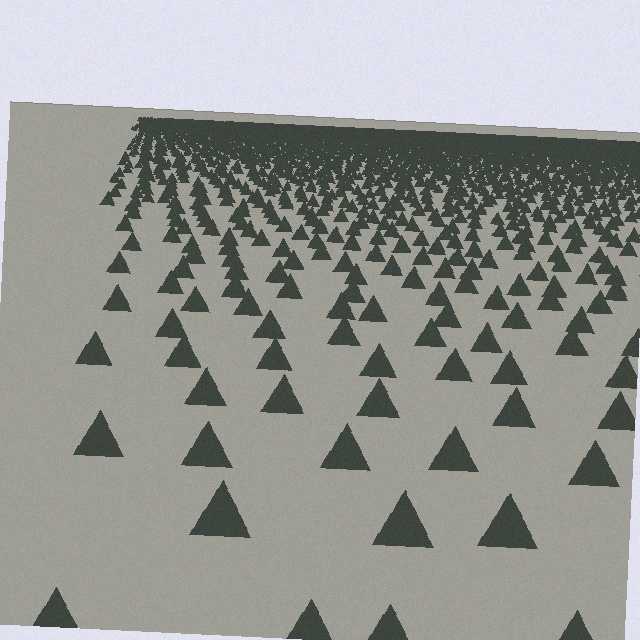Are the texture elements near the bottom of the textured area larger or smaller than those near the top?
Larger. Near the bottom, elements are closer to the viewer and appear at a bigger on-screen size.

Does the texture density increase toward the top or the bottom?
Density increases toward the top.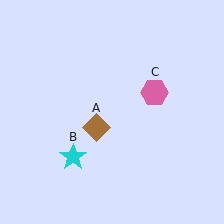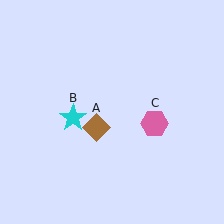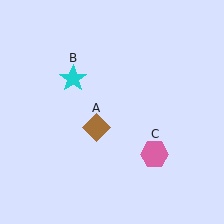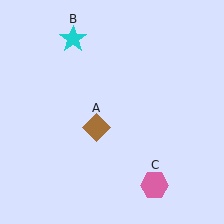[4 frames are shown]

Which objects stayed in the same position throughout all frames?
Brown diamond (object A) remained stationary.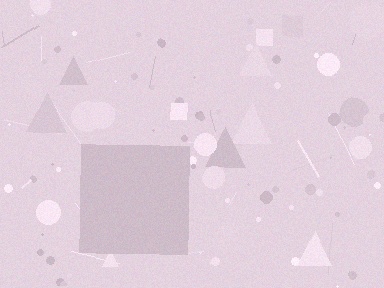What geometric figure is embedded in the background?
A square is embedded in the background.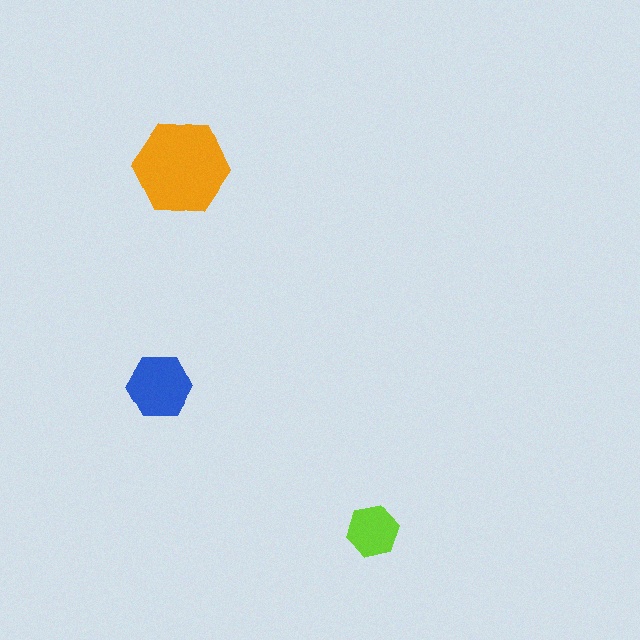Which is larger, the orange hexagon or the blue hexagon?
The orange one.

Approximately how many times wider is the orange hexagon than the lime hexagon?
About 2 times wider.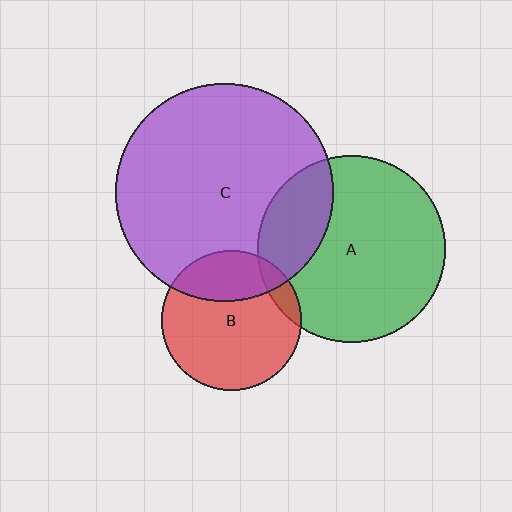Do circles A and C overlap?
Yes.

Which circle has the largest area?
Circle C (purple).